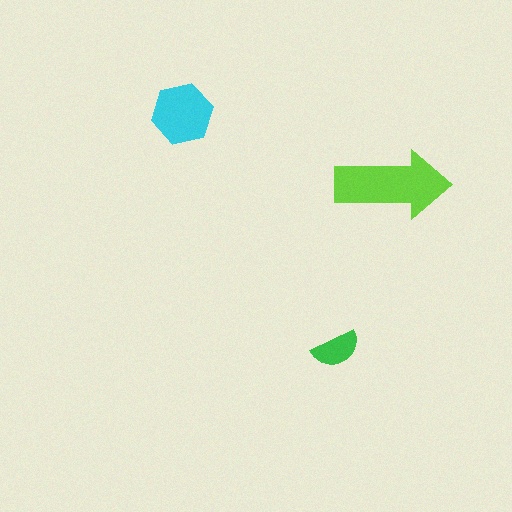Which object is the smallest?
The green semicircle.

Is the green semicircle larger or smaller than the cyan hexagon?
Smaller.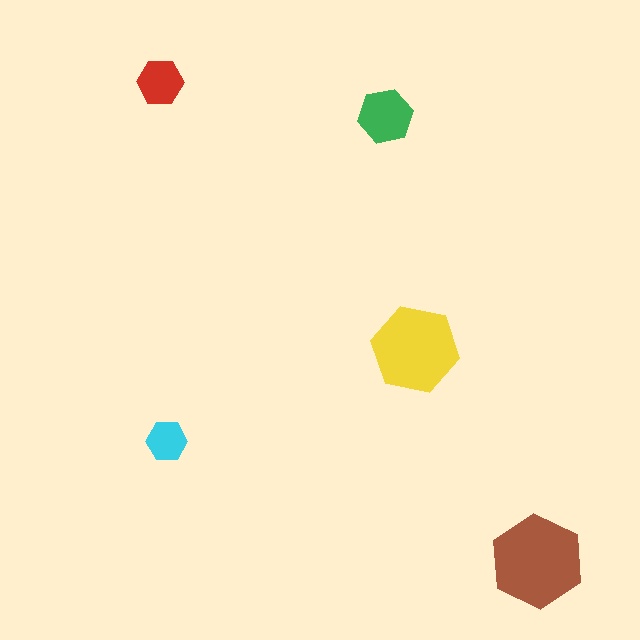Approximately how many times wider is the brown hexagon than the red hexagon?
About 2 times wider.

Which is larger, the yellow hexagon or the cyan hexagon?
The yellow one.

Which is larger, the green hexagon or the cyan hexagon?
The green one.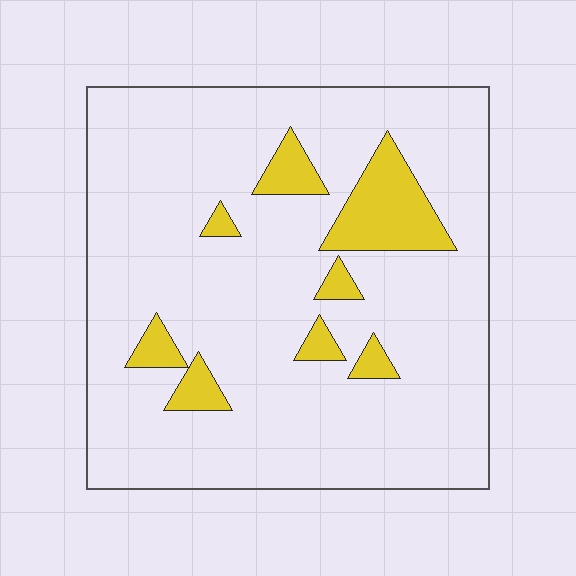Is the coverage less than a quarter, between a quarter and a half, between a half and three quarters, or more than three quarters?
Less than a quarter.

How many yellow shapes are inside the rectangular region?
8.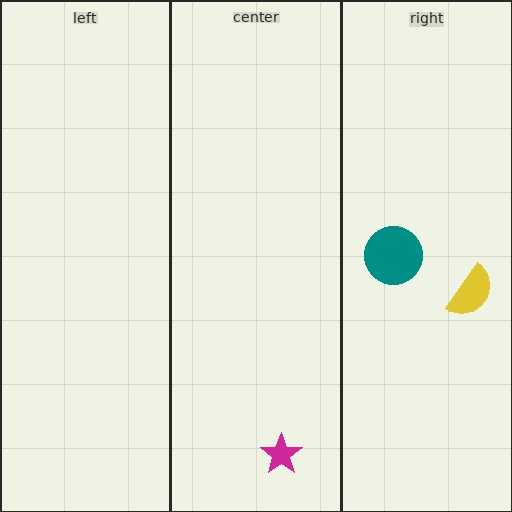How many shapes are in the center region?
1.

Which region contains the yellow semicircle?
The right region.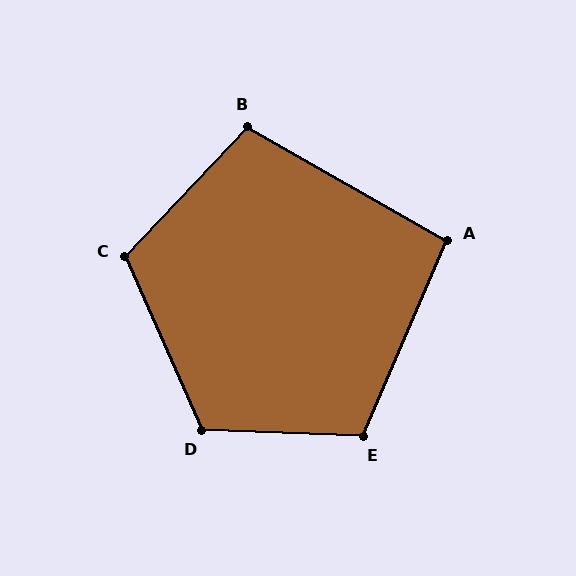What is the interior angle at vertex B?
Approximately 104 degrees (obtuse).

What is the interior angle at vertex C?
Approximately 113 degrees (obtuse).